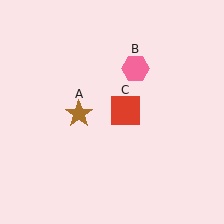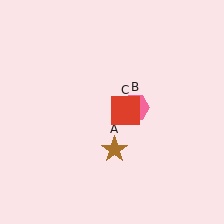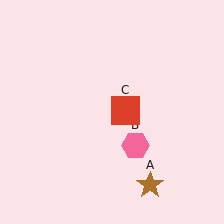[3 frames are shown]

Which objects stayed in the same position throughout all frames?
Red square (object C) remained stationary.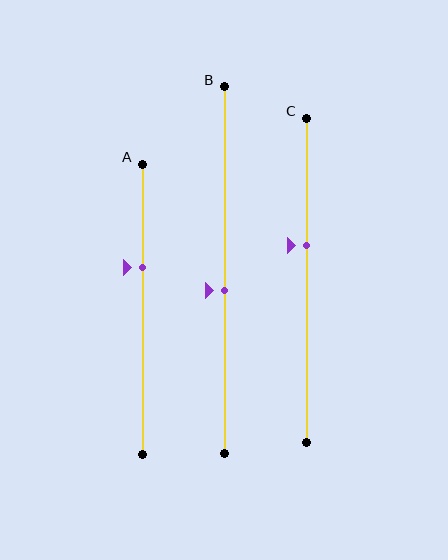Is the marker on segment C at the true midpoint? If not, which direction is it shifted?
No, the marker on segment C is shifted upward by about 11% of the segment length.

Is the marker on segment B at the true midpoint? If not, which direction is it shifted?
No, the marker on segment B is shifted downward by about 6% of the segment length.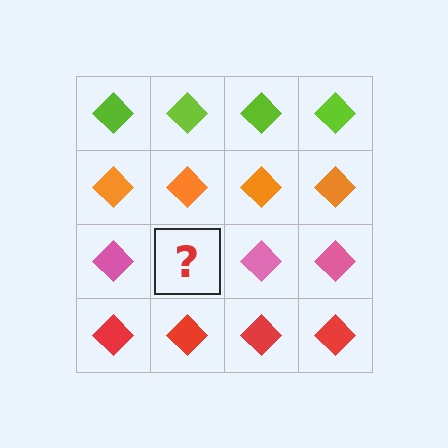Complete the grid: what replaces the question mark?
The question mark should be replaced with a pink diamond.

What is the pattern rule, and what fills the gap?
The rule is that each row has a consistent color. The gap should be filled with a pink diamond.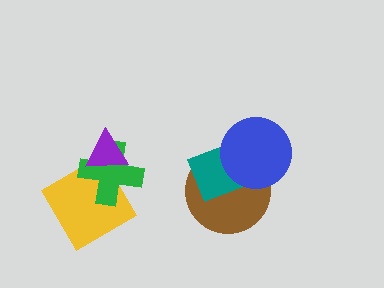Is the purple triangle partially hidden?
No, no other shape covers it.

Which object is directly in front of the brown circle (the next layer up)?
The teal diamond is directly in front of the brown circle.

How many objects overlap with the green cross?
2 objects overlap with the green cross.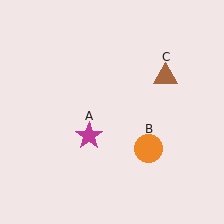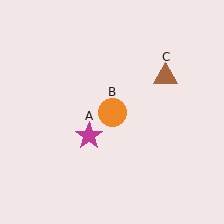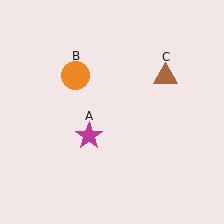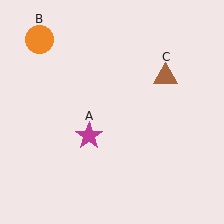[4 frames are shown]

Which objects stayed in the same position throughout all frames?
Magenta star (object A) and brown triangle (object C) remained stationary.